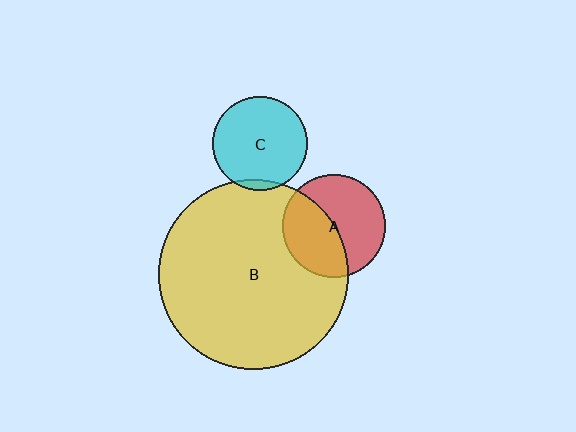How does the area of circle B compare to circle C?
Approximately 4.0 times.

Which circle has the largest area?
Circle B (yellow).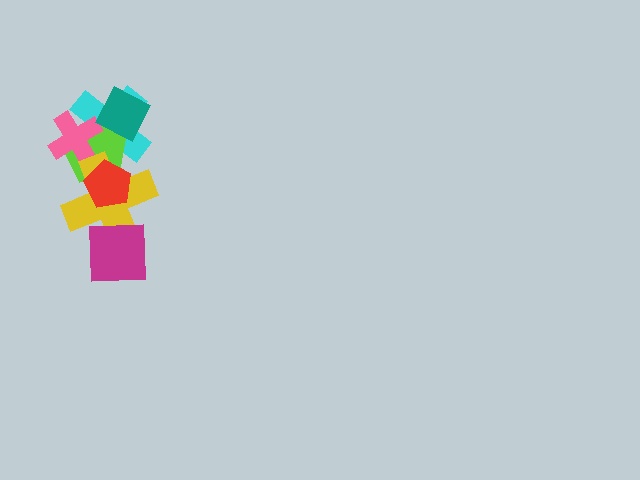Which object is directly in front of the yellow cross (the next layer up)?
The red pentagon is directly in front of the yellow cross.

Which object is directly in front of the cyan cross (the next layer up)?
The lime pentagon is directly in front of the cyan cross.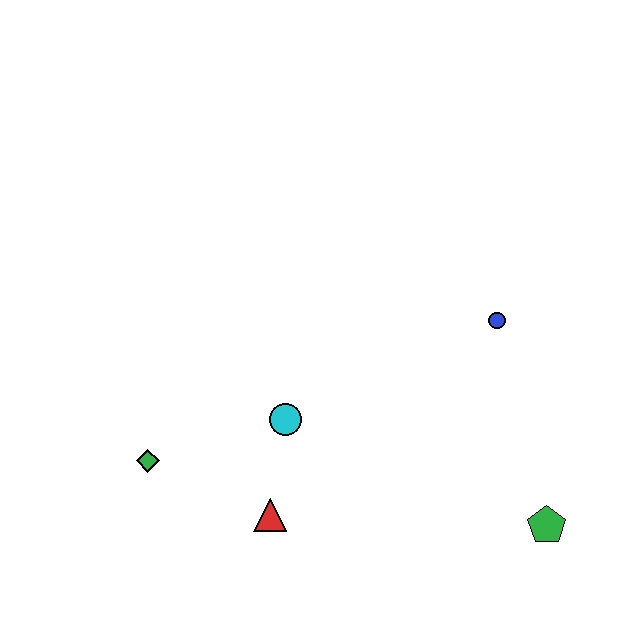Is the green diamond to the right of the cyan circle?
No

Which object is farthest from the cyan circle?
The green pentagon is farthest from the cyan circle.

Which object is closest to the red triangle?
The cyan circle is closest to the red triangle.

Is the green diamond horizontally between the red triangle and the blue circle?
No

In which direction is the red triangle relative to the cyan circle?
The red triangle is below the cyan circle.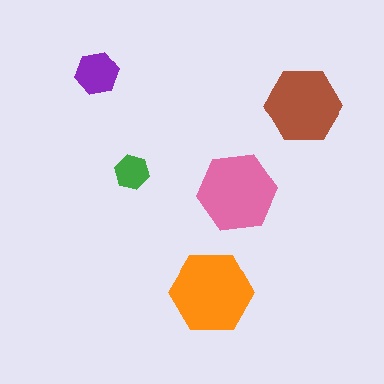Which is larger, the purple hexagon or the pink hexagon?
The pink one.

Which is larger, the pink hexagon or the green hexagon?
The pink one.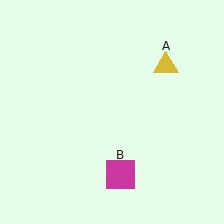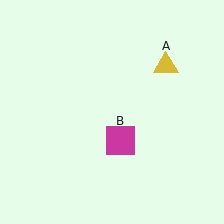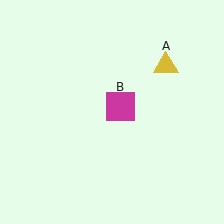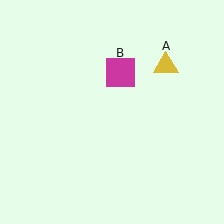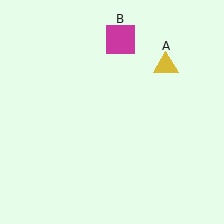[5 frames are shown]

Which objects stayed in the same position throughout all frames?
Yellow triangle (object A) remained stationary.